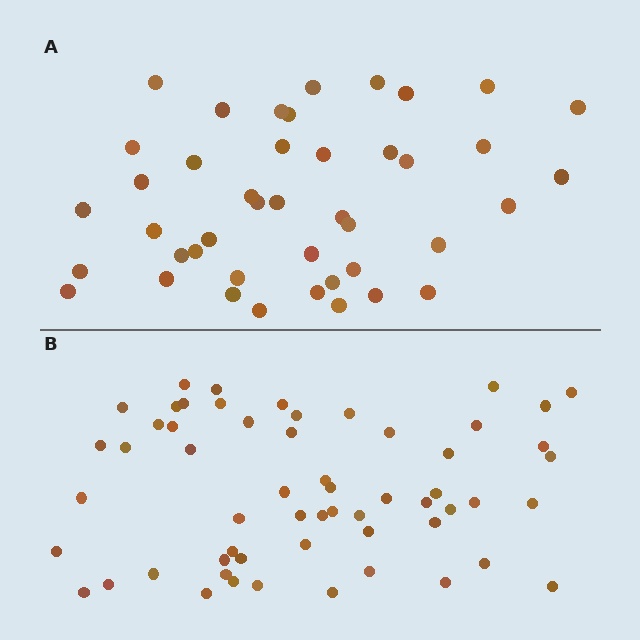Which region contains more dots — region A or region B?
Region B (the bottom region) has more dots.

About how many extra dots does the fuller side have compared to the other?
Region B has approximately 15 more dots than region A.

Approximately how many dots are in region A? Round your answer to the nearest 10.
About 40 dots. (The exact count is 43, which rounds to 40.)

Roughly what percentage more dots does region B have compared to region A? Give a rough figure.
About 35% more.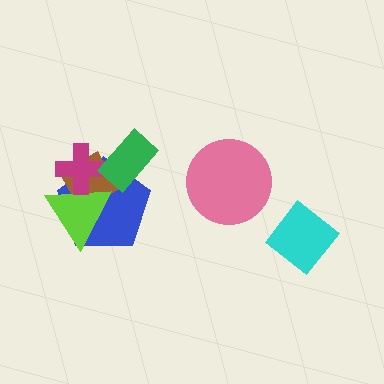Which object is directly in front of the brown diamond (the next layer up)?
The lime triangle is directly in front of the brown diamond.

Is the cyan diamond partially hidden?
No, no other shape covers it.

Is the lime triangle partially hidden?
Yes, it is partially covered by another shape.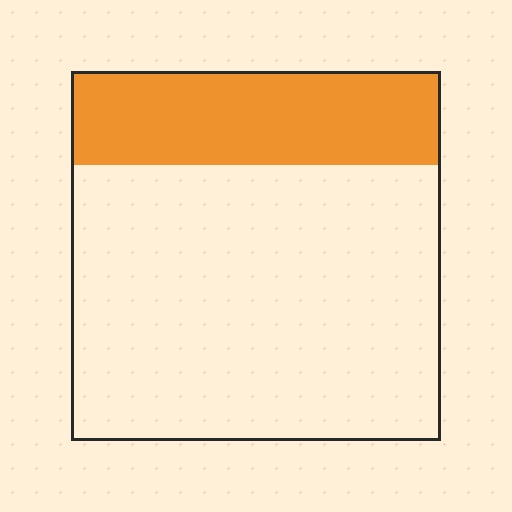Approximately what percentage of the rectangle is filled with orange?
Approximately 25%.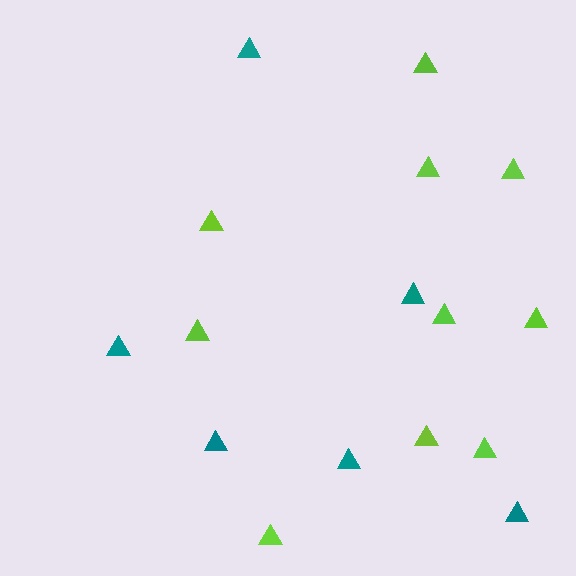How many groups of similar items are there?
There are 2 groups: one group of lime triangles (10) and one group of teal triangles (6).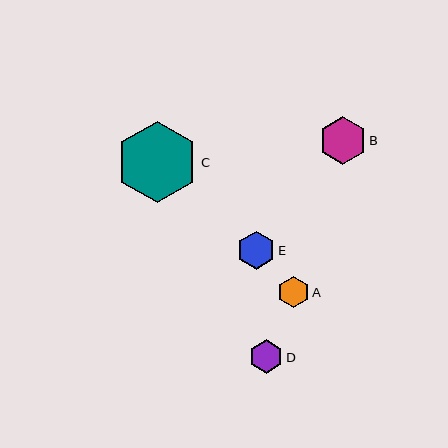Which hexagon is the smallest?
Hexagon A is the smallest with a size of approximately 32 pixels.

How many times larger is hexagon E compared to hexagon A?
Hexagon E is approximately 1.2 times the size of hexagon A.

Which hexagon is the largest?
Hexagon C is the largest with a size of approximately 82 pixels.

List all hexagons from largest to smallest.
From largest to smallest: C, B, E, D, A.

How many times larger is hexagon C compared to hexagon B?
Hexagon C is approximately 1.7 times the size of hexagon B.